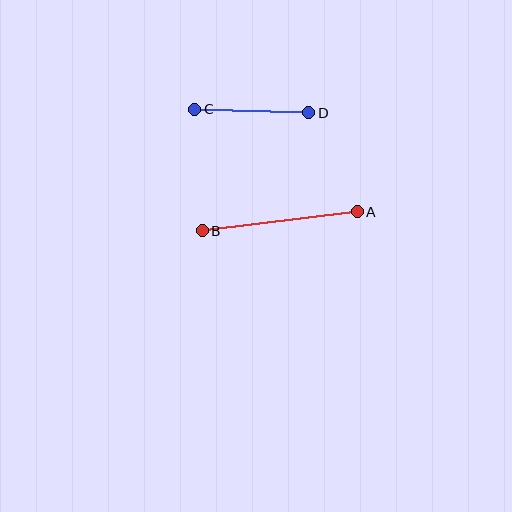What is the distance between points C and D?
The distance is approximately 114 pixels.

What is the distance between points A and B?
The distance is approximately 156 pixels.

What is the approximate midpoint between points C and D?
The midpoint is at approximately (252, 111) pixels.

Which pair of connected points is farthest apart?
Points A and B are farthest apart.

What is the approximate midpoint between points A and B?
The midpoint is at approximately (280, 221) pixels.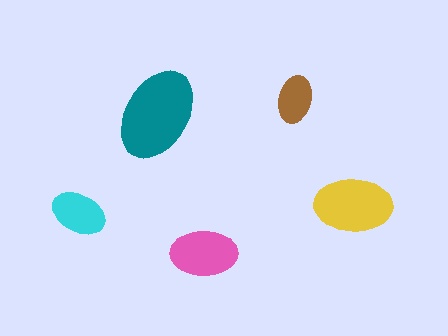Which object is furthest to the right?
The yellow ellipse is rightmost.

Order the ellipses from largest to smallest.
the teal one, the yellow one, the pink one, the cyan one, the brown one.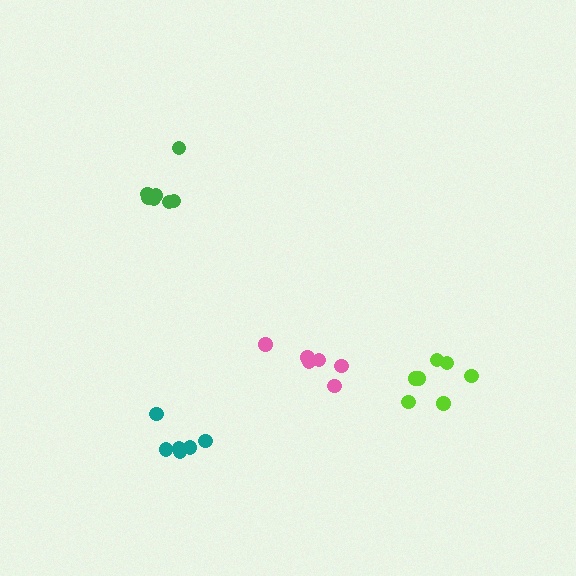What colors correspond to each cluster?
The clusters are colored: lime, green, teal, pink.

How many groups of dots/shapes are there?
There are 4 groups.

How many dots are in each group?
Group 1: 7 dots, Group 2: 7 dots, Group 3: 6 dots, Group 4: 6 dots (26 total).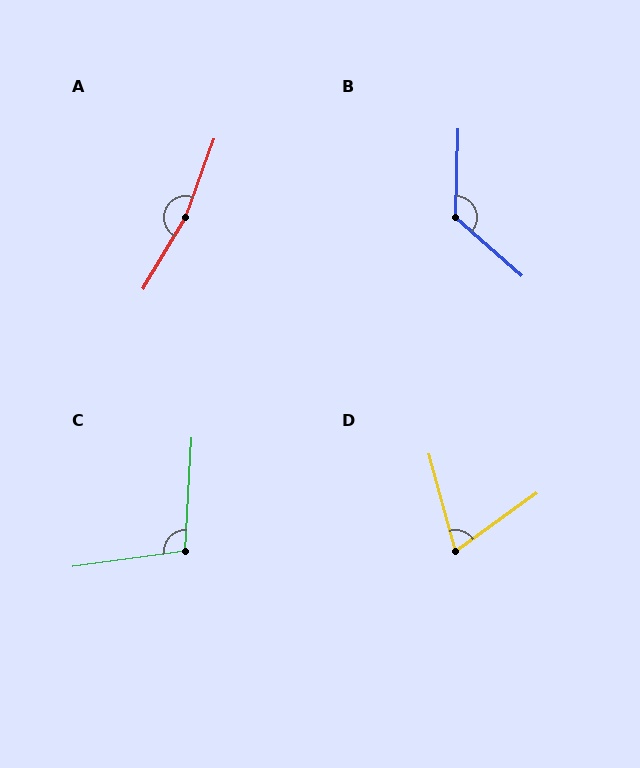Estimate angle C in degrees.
Approximately 101 degrees.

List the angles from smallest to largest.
D (70°), C (101°), B (130°), A (169°).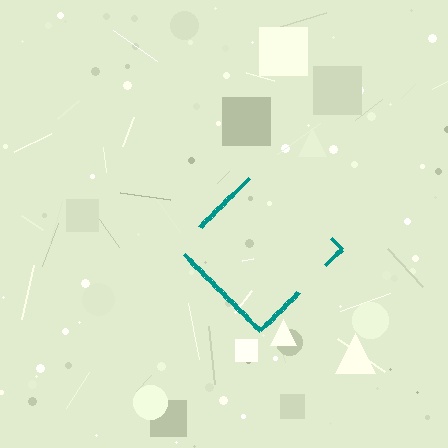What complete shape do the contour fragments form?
The contour fragments form a diamond.